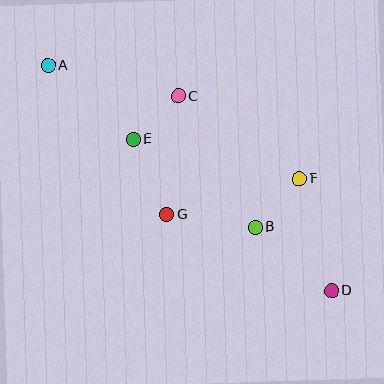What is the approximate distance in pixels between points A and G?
The distance between A and G is approximately 191 pixels.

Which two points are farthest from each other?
Points A and D are farthest from each other.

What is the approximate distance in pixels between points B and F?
The distance between B and F is approximately 65 pixels.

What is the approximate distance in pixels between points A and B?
The distance between A and B is approximately 263 pixels.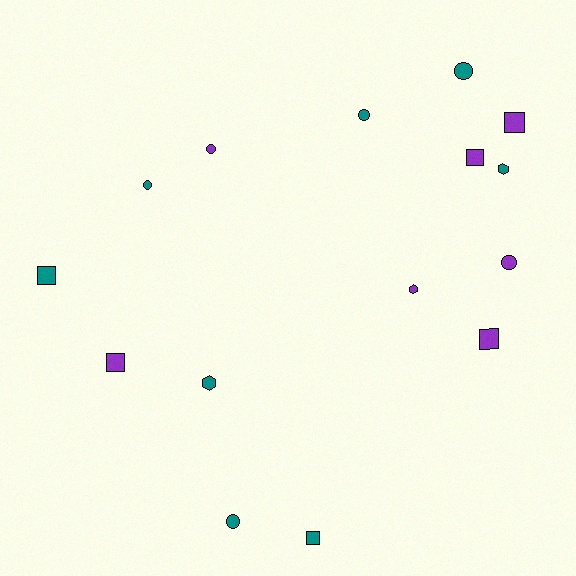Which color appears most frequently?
Teal, with 8 objects.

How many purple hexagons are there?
There is 1 purple hexagon.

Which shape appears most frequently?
Square, with 6 objects.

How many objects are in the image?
There are 15 objects.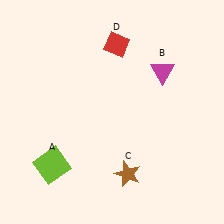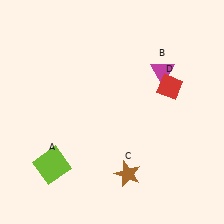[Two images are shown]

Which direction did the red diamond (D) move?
The red diamond (D) moved right.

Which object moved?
The red diamond (D) moved right.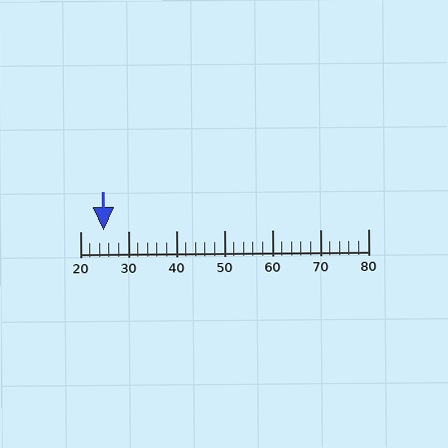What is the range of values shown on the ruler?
The ruler shows values from 20 to 80.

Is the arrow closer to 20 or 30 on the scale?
The arrow is closer to 20.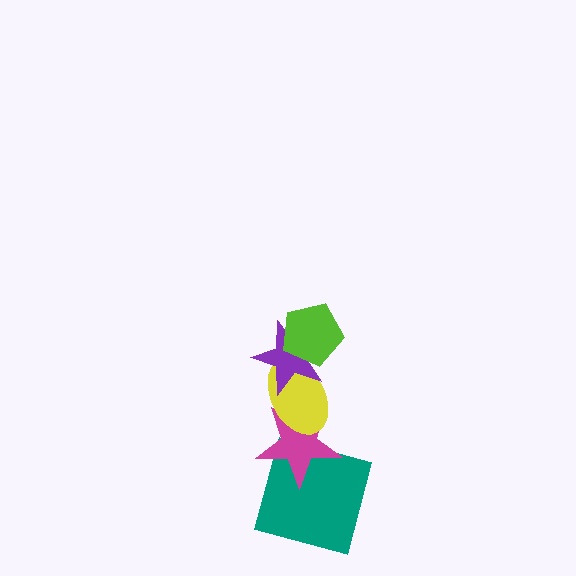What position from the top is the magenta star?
The magenta star is 4th from the top.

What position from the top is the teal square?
The teal square is 5th from the top.